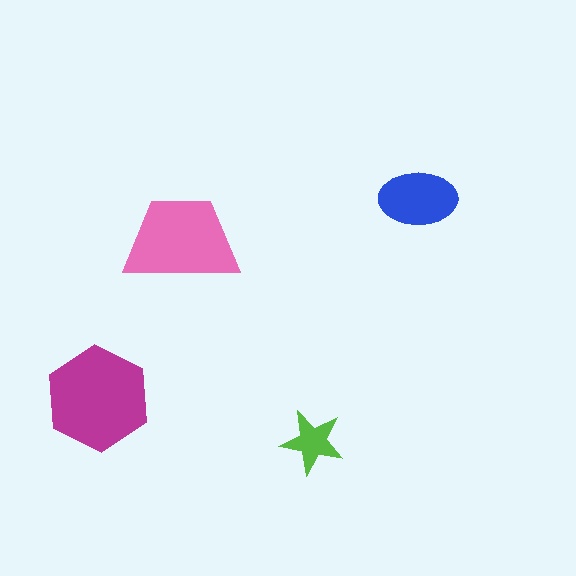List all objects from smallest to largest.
The lime star, the blue ellipse, the pink trapezoid, the magenta hexagon.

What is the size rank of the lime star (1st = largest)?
4th.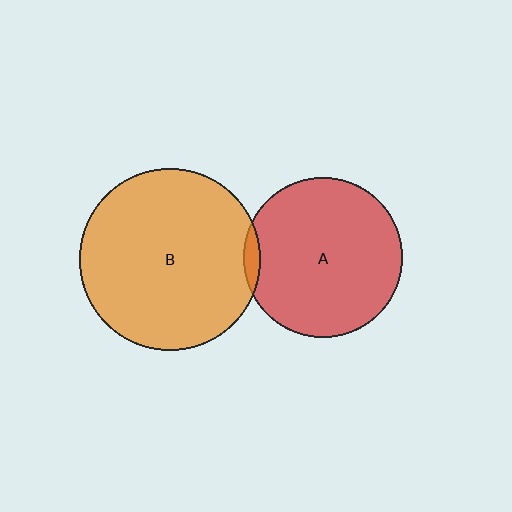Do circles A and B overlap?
Yes.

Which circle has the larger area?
Circle B (orange).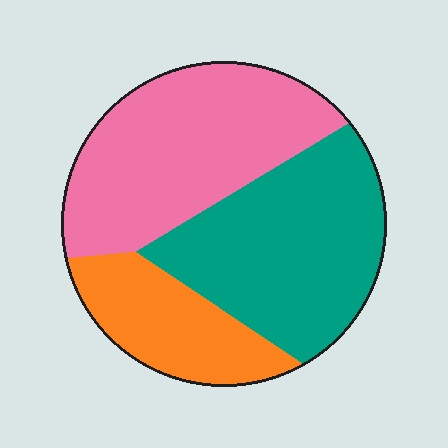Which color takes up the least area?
Orange, at roughly 20%.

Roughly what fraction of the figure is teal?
Teal takes up about two fifths (2/5) of the figure.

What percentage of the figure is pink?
Pink covers around 40% of the figure.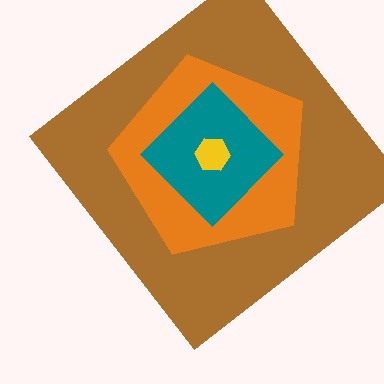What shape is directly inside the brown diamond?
The orange pentagon.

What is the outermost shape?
The brown diamond.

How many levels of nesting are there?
4.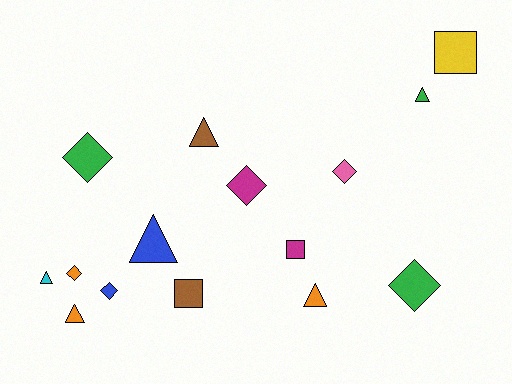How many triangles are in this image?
There are 6 triangles.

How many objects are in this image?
There are 15 objects.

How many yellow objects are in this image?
There is 1 yellow object.